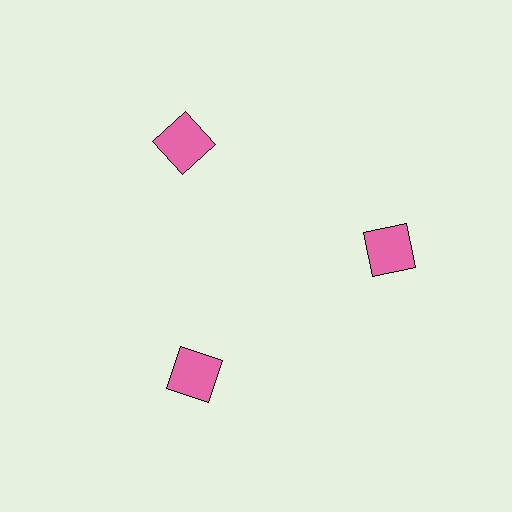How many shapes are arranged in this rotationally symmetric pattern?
There are 3 shapes, arranged in 3 groups of 1.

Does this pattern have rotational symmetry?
Yes, this pattern has 3-fold rotational symmetry. It looks the same after rotating 120 degrees around the center.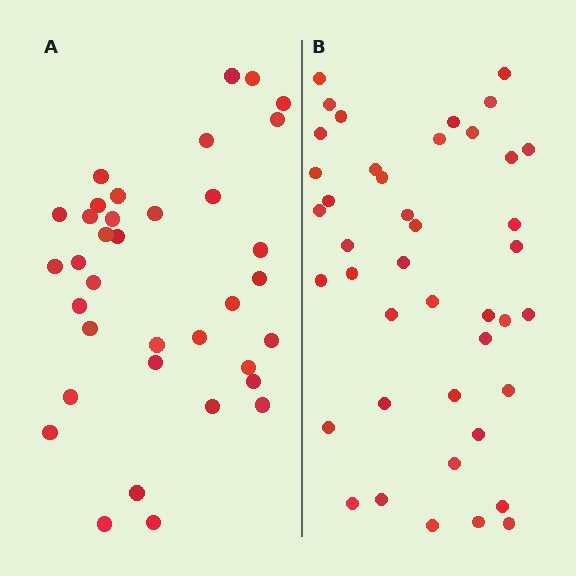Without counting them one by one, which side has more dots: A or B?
Region B (the right region) has more dots.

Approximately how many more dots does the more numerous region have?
Region B has about 6 more dots than region A.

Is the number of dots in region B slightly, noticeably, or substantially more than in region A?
Region B has only slightly more — the two regions are fairly close. The ratio is roughly 1.2 to 1.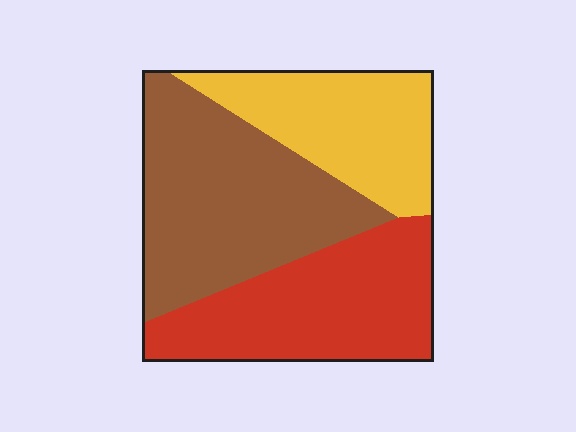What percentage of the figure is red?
Red covers roughly 35% of the figure.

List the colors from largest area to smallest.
From largest to smallest: brown, red, yellow.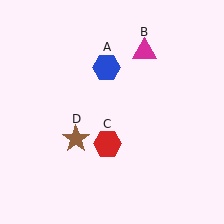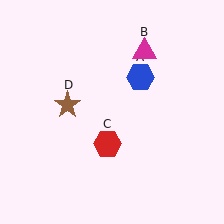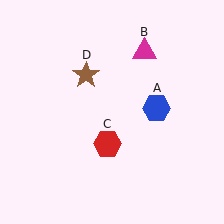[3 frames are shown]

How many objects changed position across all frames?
2 objects changed position: blue hexagon (object A), brown star (object D).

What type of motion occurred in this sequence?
The blue hexagon (object A), brown star (object D) rotated clockwise around the center of the scene.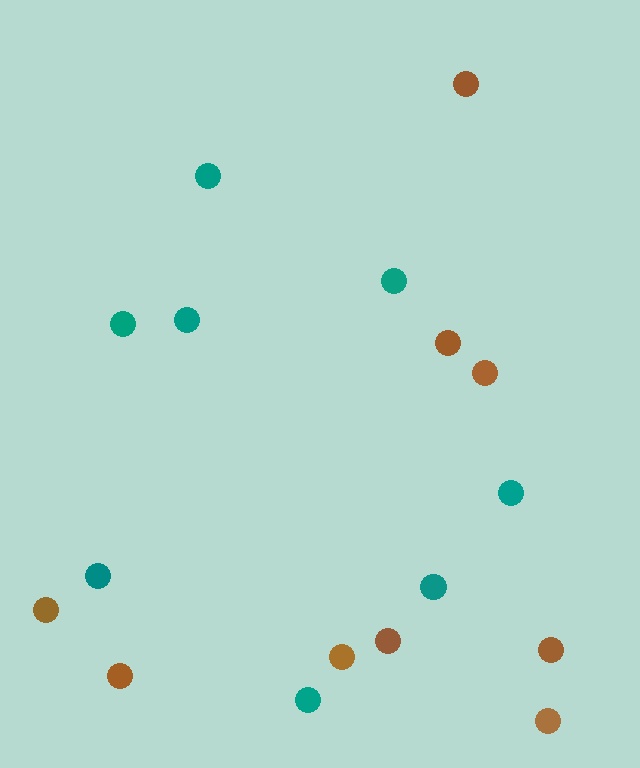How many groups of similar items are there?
There are 2 groups: one group of brown circles (9) and one group of teal circles (8).